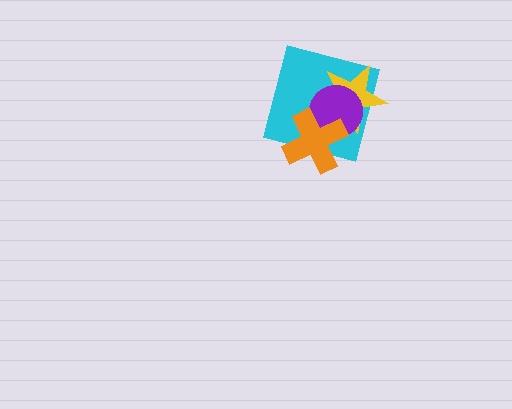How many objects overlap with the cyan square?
3 objects overlap with the cyan square.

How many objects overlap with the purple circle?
3 objects overlap with the purple circle.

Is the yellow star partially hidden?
Yes, it is partially covered by another shape.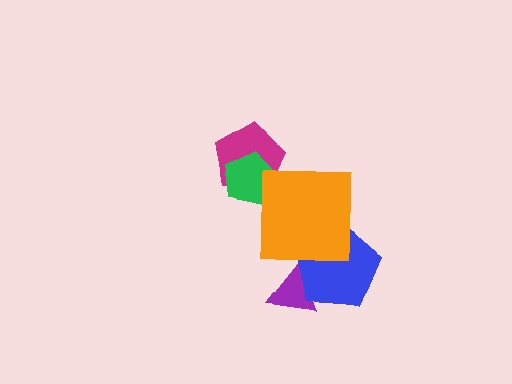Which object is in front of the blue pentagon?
The orange square is in front of the blue pentagon.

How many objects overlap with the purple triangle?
1 object overlaps with the purple triangle.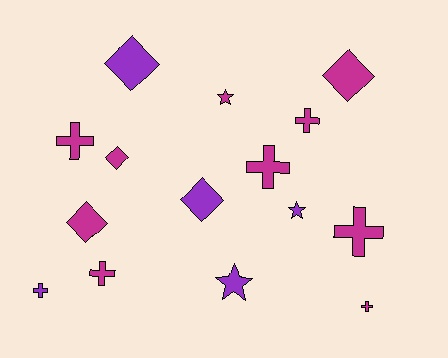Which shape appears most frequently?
Cross, with 7 objects.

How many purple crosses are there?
There is 1 purple cross.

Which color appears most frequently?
Magenta, with 10 objects.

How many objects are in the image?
There are 15 objects.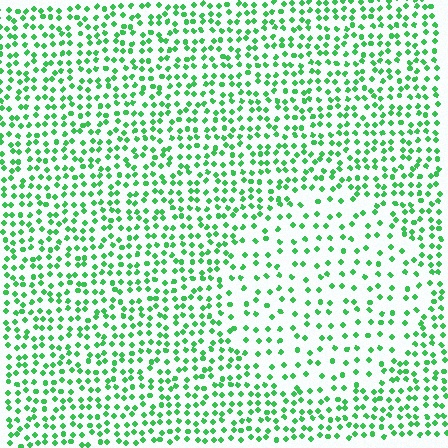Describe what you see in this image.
The image contains small green elements arranged at two different densities. A circle-shaped region is visible where the elements are less densely packed than the surrounding area.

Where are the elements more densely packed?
The elements are more densely packed outside the circle boundary.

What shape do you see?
I see a circle.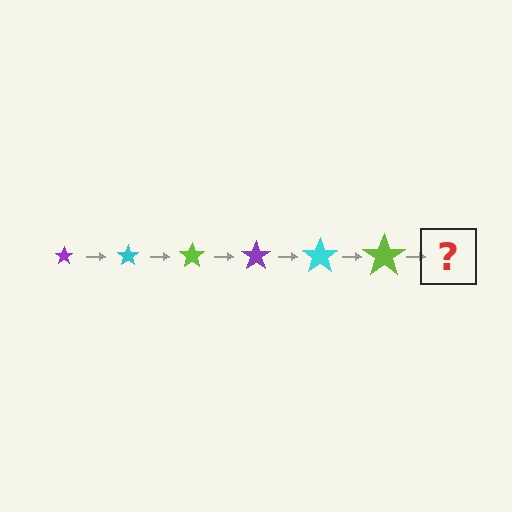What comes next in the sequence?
The next element should be a purple star, larger than the previous one.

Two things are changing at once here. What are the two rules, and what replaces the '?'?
The two rules are that the star grows larger each step and the color cycles through purple, cyan, and lime. The '?' should be a purple star, larger than the previous one.